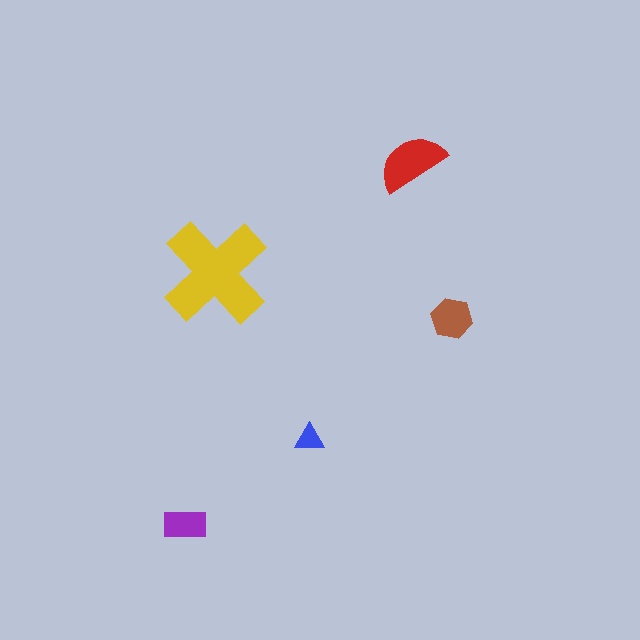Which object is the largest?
The yellow cross.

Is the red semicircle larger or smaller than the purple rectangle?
Larger.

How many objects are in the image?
There are 5 objects in the image.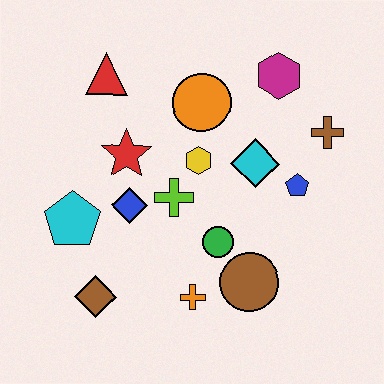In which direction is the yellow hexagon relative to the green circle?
The yellow hexagon is above the green circle.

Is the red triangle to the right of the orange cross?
No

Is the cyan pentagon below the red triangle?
Yes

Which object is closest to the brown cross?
The blue pentagon is closest to the brown cross.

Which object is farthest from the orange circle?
The brown diamond is farthest from the orange circle.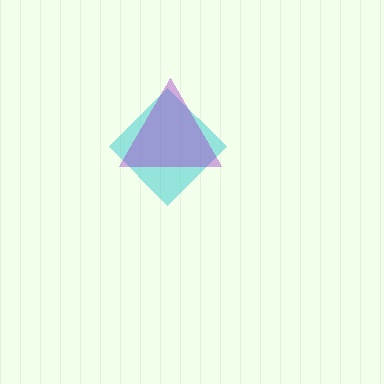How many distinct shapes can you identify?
There are 2 distinct shapes: a cyan diamond, a purple triangle.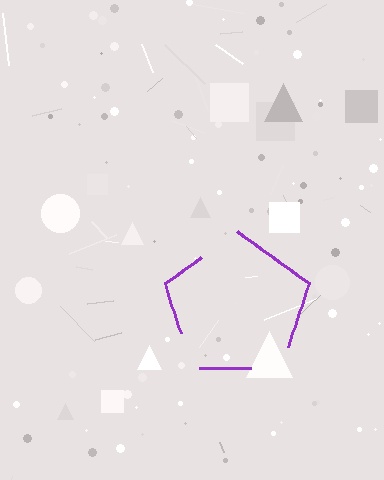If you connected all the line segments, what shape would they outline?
They would outline a pentagon.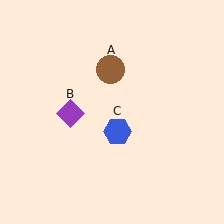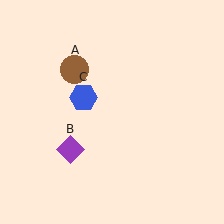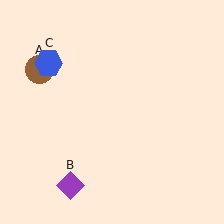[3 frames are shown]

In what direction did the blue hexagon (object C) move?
The blue hexagon (object C) moved up and to the left.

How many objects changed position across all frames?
3 objects changed position: brown circle (object A), purple diamond (object B), blue hexagon (object C).